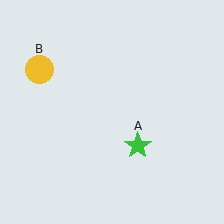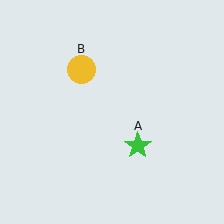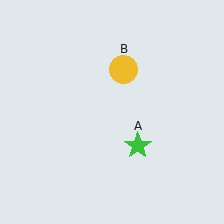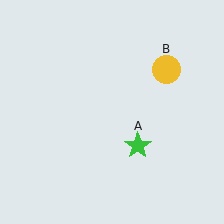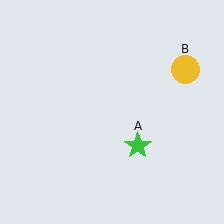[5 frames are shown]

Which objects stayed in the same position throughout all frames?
Green star (object A) remained stationary.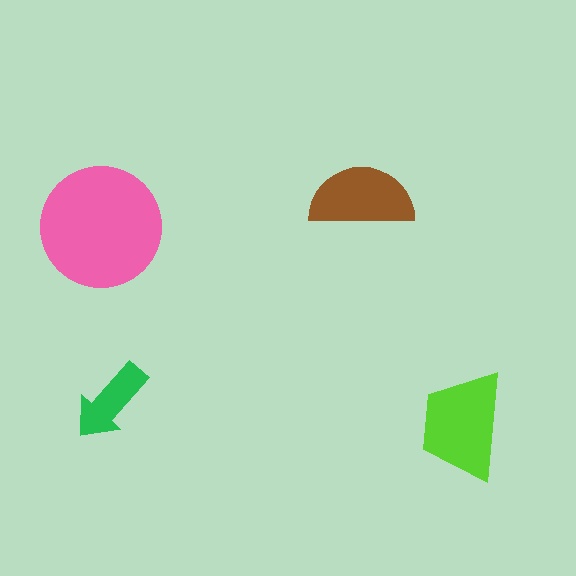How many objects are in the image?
There are 4 objects in the image.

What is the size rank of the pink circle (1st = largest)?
1st.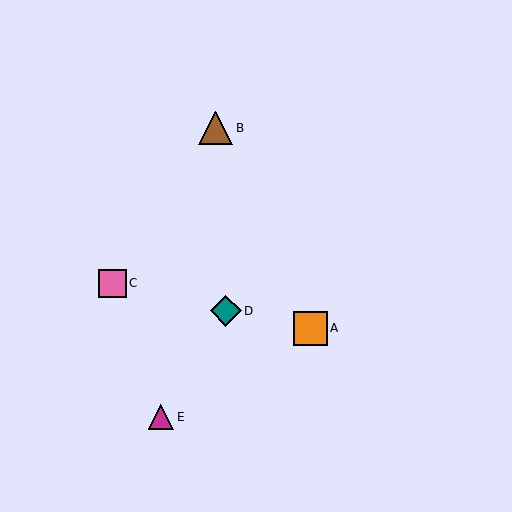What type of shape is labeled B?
Shape B is a brown triangle.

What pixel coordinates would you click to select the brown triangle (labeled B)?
Click at (216, 128) to select the brown triangle B.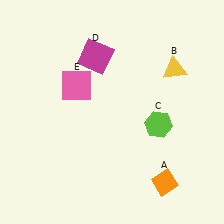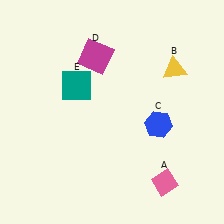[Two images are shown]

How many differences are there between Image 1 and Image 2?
There are 3 differences between the two images.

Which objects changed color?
A changed from orange to pink. C changed from lime to blue. E changed from pink to teal.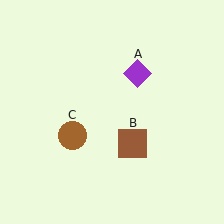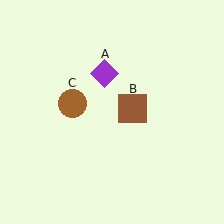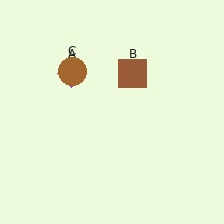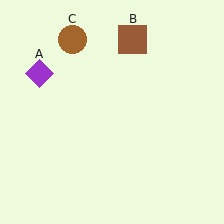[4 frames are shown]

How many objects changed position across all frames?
3 objects changed position: purple diamond (object A), brown square (object B), brown circle (object C).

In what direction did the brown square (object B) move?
The brown square (object B) moved up.